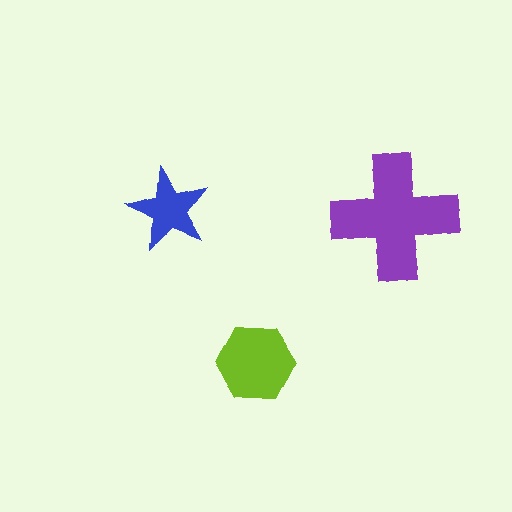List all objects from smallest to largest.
The blue star, the lime hexagon, the purple cross.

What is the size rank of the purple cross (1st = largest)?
1st.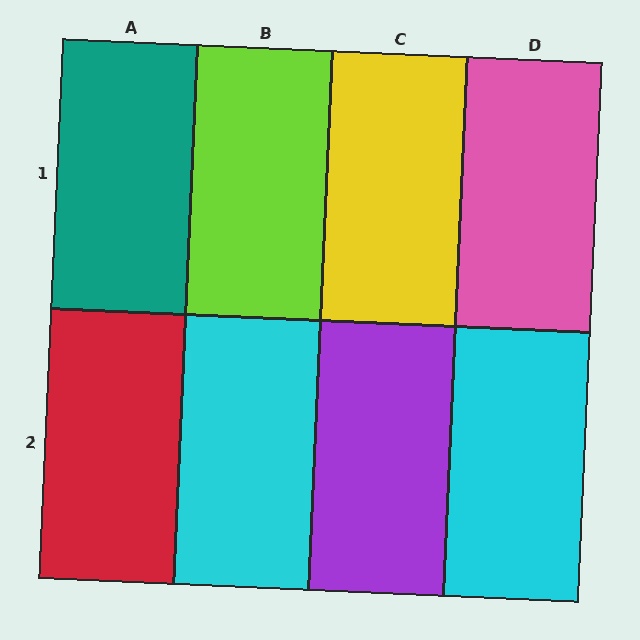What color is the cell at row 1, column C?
Yellow.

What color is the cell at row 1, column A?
Teal.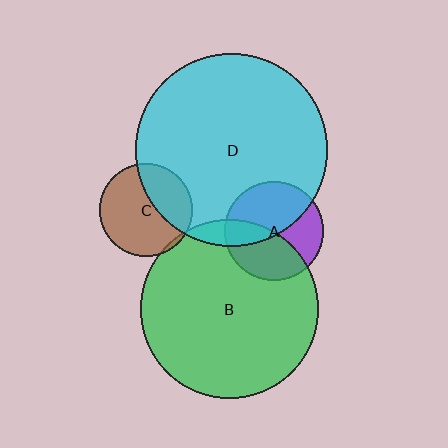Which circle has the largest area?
Circle D (cyan).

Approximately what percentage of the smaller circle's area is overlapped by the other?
Approximately 5%.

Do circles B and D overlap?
Yes.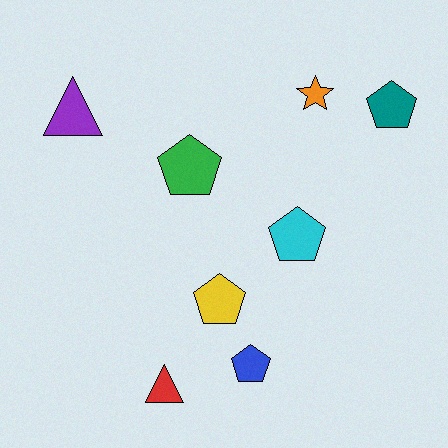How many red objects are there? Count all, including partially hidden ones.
There is 1 red object.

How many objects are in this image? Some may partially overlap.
There are 8 objects.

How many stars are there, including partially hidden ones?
There is 1 star.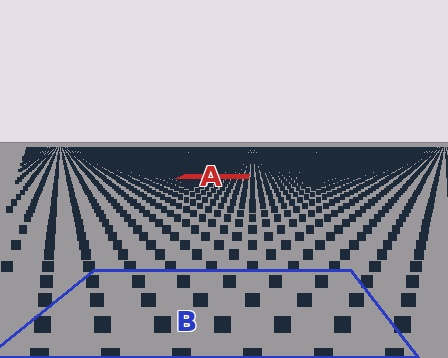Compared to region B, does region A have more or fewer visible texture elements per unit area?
Region A has more texture elements per unit area — they are packed more densely because it is farther away.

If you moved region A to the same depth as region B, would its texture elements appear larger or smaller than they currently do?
They would appear larger. At a closer depth, the same texture elements are projected at a bigger on-screen size.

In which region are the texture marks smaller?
The texture marks are smaller in region A, because it is farther away.